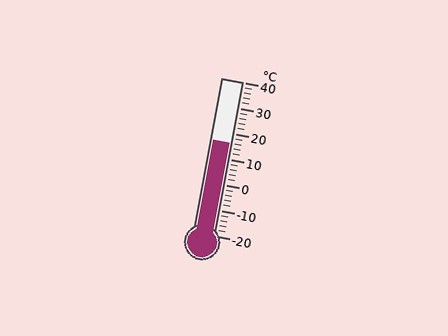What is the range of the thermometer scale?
The thermometer scale ranges from -20°C to 40°C.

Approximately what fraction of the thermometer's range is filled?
The thermometer is filled to approximately 60% of its range.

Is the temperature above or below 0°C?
The temperature is above 0°C.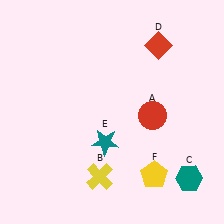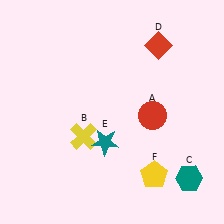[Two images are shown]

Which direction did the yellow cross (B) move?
The yellow cross (B) moved up.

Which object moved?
The yellow cross (B) moved up.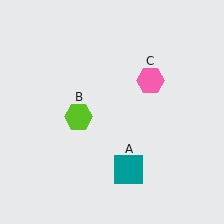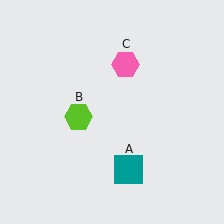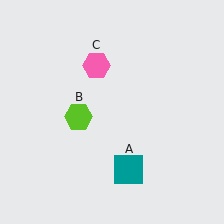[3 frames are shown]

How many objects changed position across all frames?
1 object changed position: pink hexagon (object C).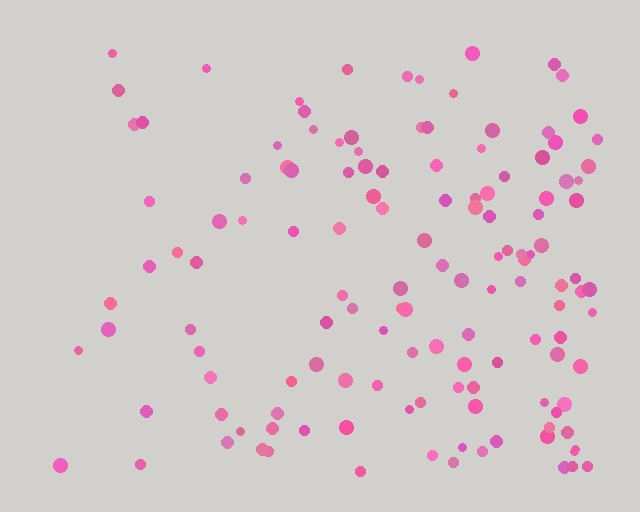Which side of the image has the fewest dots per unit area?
The left.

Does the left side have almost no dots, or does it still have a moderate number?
Still a moderate number, just noticeably fewer than the right.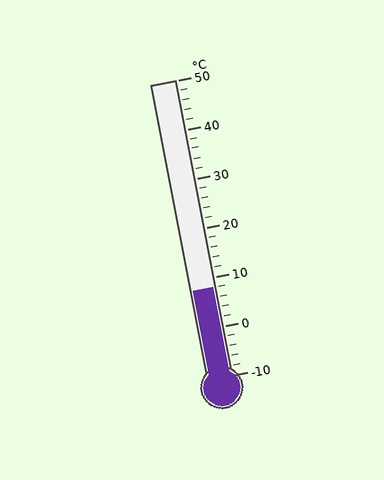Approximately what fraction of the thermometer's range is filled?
The thermometer is filled to approximately 30% of its range.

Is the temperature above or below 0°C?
The temperature is above 0°C.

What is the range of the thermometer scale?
The thermometer scale ranges from -10°C to 50°C.